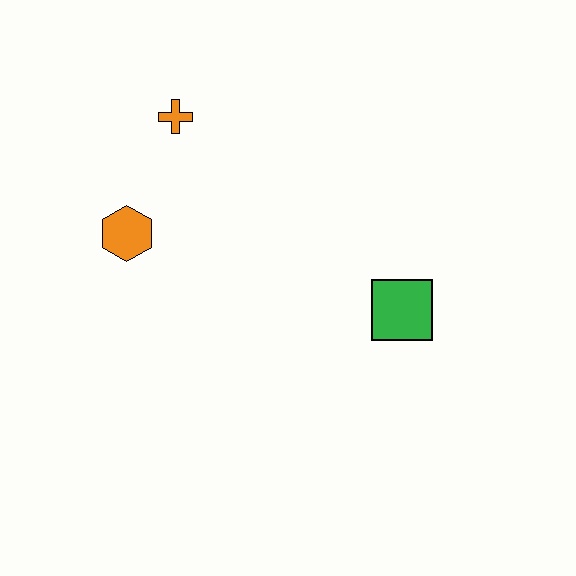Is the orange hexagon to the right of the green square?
No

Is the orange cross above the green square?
Yes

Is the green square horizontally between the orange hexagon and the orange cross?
No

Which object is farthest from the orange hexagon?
The green square is farthest from the orange hexagon.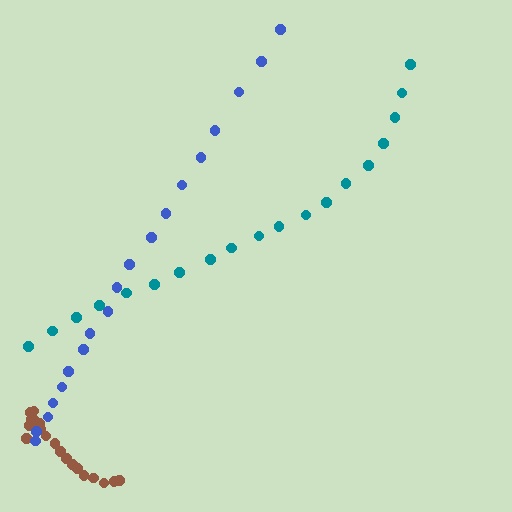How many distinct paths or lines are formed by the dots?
There are 3 distinct paths.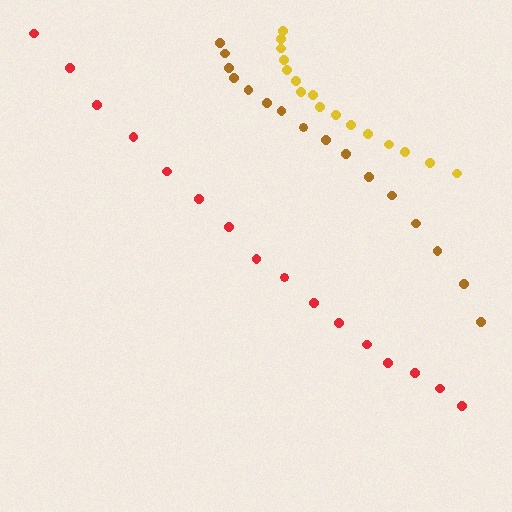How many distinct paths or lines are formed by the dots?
There are 3 distinct paths.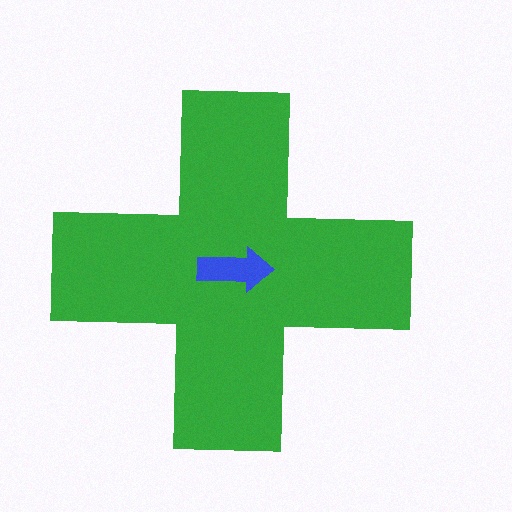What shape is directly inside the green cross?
The blue arrow.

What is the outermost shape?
The green cross.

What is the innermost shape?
The blue arrow.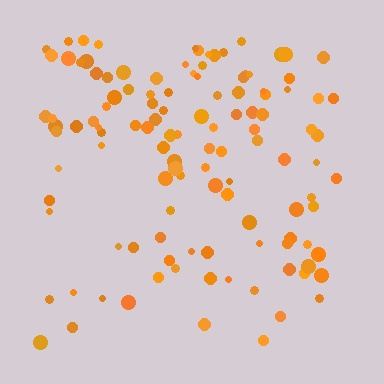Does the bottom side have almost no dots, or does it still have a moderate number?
Still a moderate number, just noticeably fewer than the top.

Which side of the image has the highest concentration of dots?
The top.